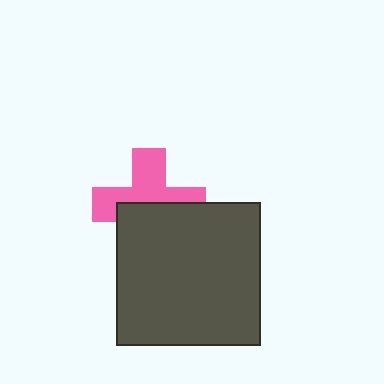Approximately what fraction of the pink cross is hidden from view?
Roughly 48% of the pink cross is hidden behind the dark gray square.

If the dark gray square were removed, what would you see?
You would see the complete pink cross.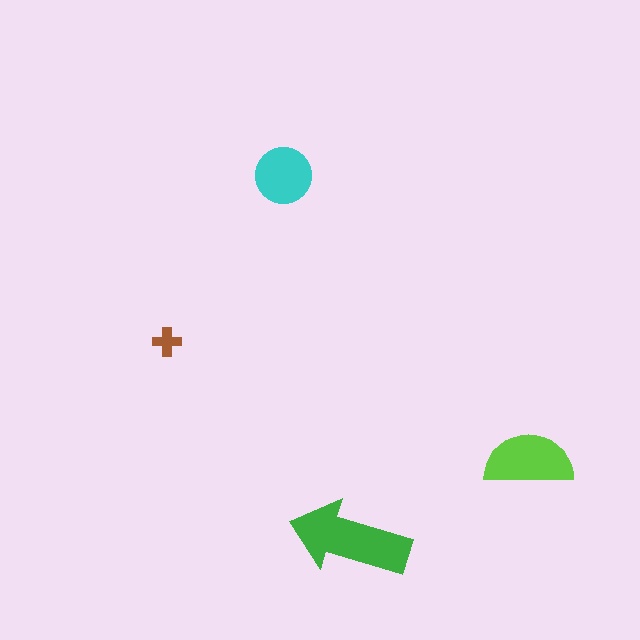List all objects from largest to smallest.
The green arrow, the lime semicircle, the cyan circle, the brown cross.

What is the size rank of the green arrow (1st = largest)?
1st.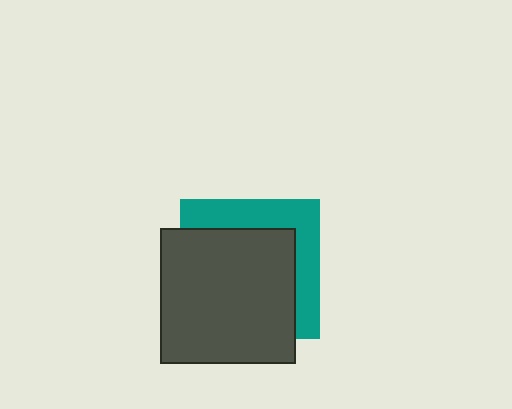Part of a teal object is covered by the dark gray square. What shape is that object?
It is a square.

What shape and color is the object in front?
The object in front is a dark gray square.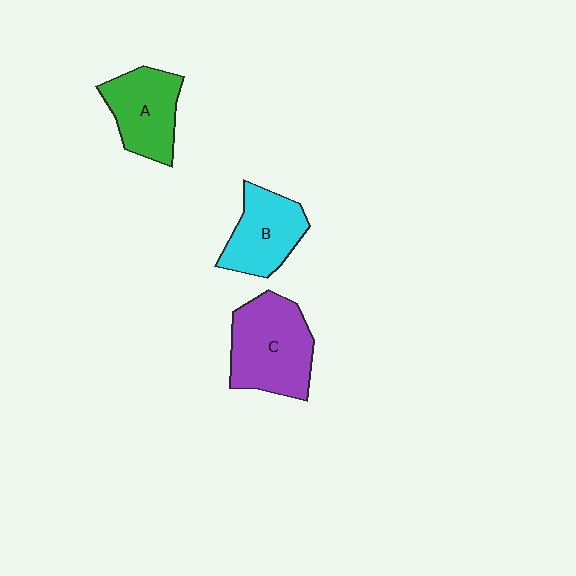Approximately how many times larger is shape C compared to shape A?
Approximately 1.3 times.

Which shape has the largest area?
Shape C (purple).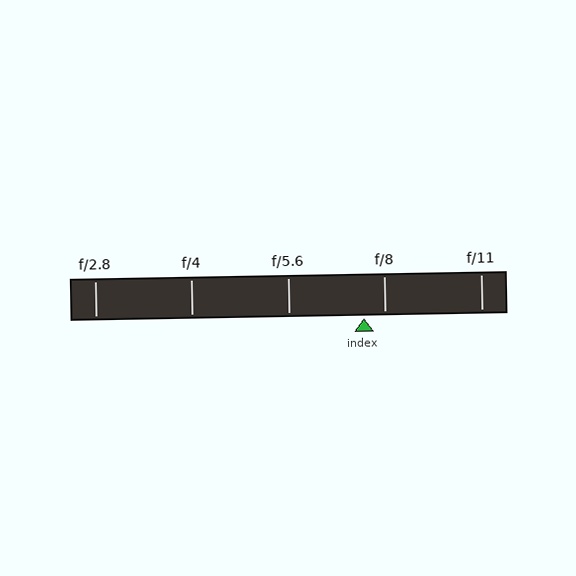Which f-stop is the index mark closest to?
The index mark is closest to f/8.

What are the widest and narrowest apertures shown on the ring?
The widest aperture shown is f/2.8 and the narrowest is f/11.